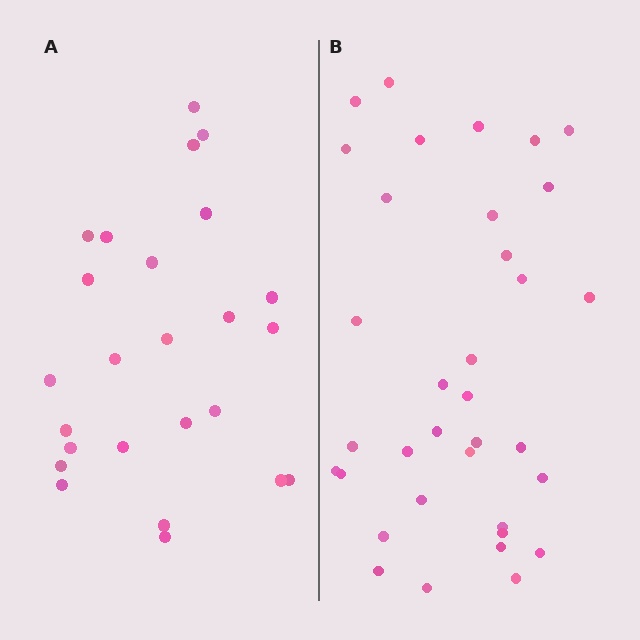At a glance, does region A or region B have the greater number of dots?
Region B (the right region) has more dots.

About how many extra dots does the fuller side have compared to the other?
Region B has roughly 10 or so more dots than region A.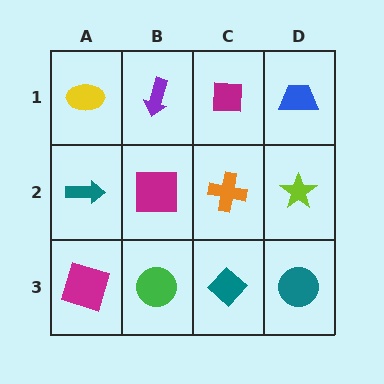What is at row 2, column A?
A teal arrow.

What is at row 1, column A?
A yellow ellipse.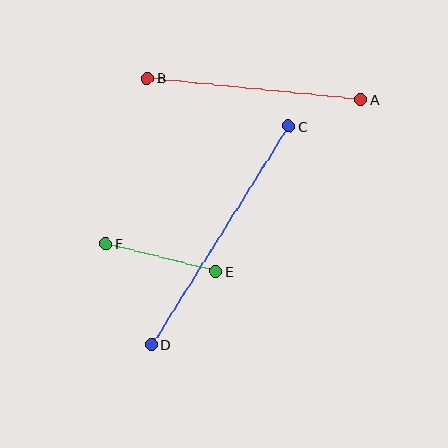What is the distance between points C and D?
The distance is approximately 258 pixels.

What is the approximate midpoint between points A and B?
The midpoint is at approximately (254, 89) pixels.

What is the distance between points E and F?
The distance is approximately 114 pixels.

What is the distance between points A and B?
The distance is approximately 214 pixels.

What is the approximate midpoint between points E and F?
The midpoint is at approximately (161, 258) pixels.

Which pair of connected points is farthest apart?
Points C and D are farthest apart.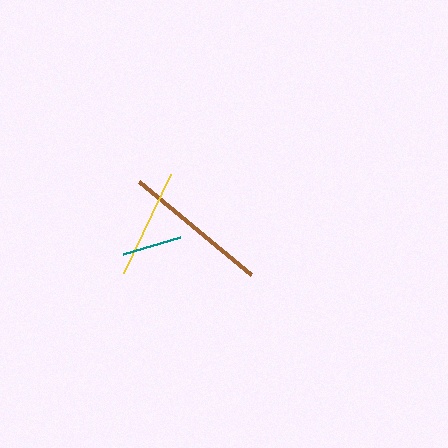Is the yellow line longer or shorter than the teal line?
The yellow line is longer than the teal line.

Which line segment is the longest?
The brown line is the longest at approximately 145 pixels.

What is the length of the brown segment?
The brown segment is approximately 145 pixels long.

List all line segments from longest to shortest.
From longest to shortest: brown, yellow, teal.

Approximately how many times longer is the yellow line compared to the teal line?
The yellow line is approximately 1.8 times the length of the teal line.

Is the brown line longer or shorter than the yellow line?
The brown line is longer than the yellow line.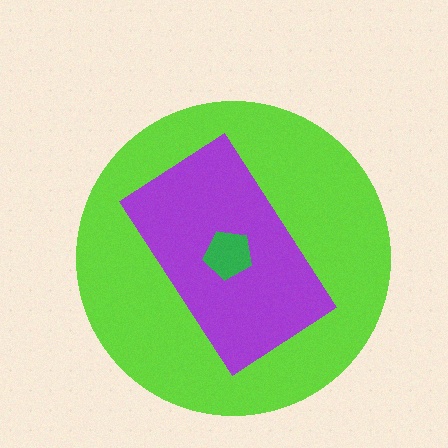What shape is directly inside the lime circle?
The purple rectangle.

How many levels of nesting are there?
3.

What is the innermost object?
The green pentagon.